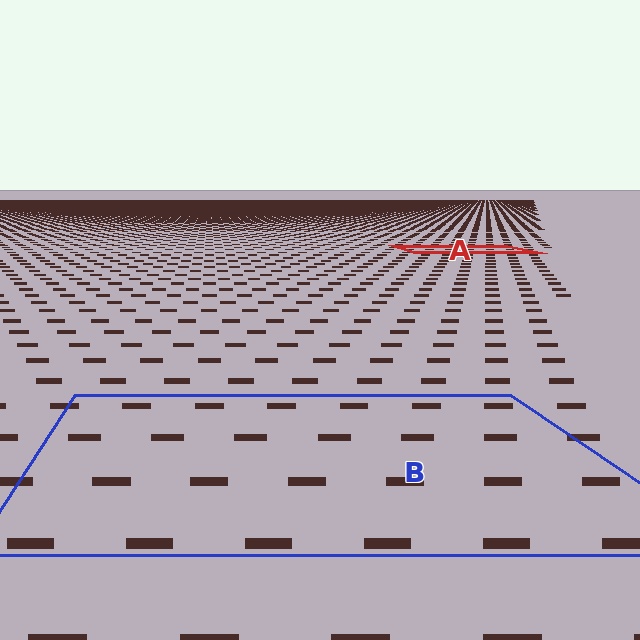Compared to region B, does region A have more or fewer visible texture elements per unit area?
Region A has more texture elements per unit area — they are packed more densely because it is farther away.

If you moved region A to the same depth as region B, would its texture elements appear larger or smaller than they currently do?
They would appear larger. At a closer depth, the same texture elements are projected at a bigger on-screen size.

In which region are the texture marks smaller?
The texture marks are smaller in region A, because it is farther away.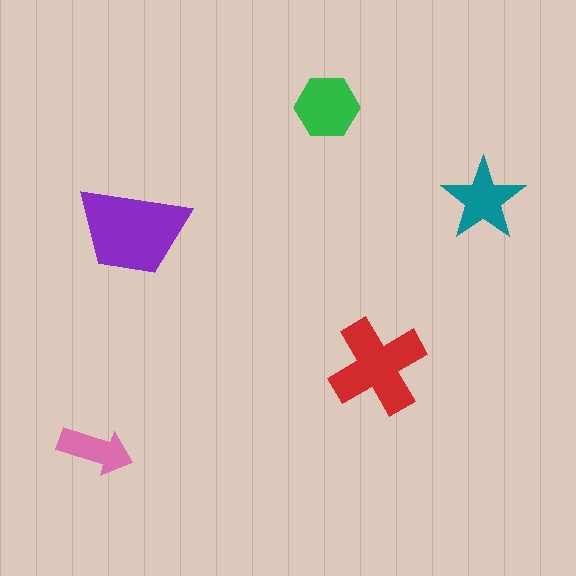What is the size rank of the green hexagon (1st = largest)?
3rd.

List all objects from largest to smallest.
The purple trapezoid, the red cross, the green hexagon, the teal star, the pink arrow.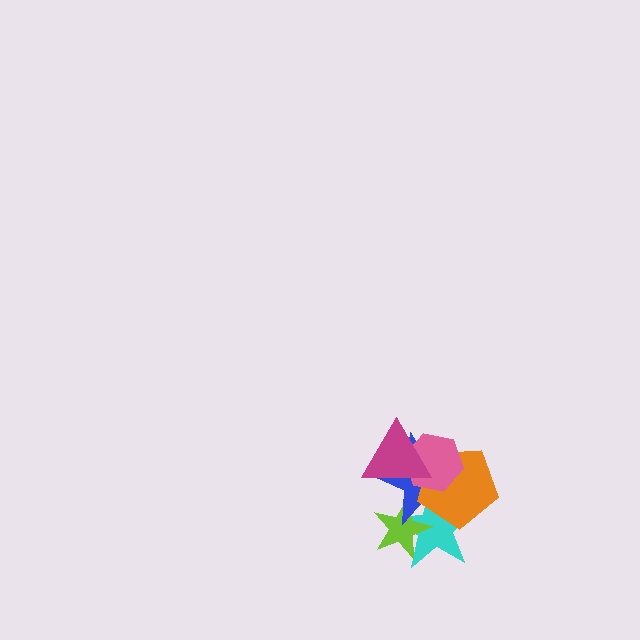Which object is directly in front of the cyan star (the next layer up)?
The lime star is directly in front of the cyan star.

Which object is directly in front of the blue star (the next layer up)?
The orange pentagon is directly in front of the blue star.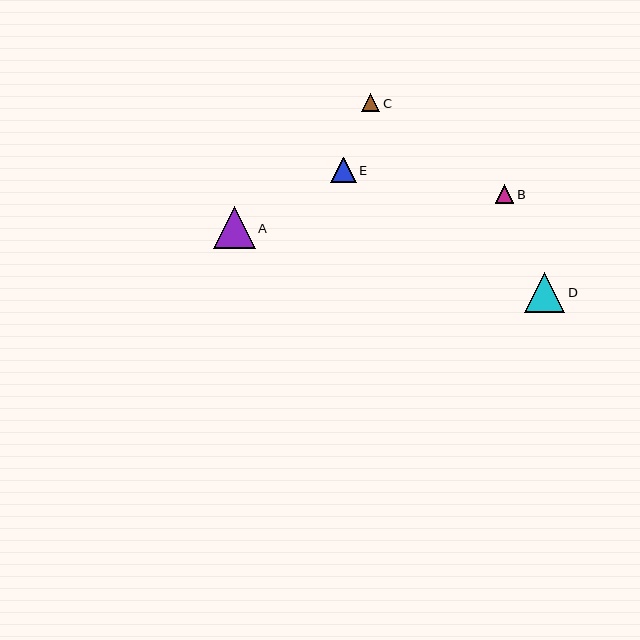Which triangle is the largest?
Triangle A is the largest with a size of approximately 42 pixels.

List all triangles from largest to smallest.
From largest to smallest: A, D, E, B, C.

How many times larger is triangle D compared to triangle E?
Triangle D is approximately 1.5 times the size of triangle E.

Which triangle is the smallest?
Triangle C is the smallest with a size of approximately 18 pixels.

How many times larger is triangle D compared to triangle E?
Triangle D is approximately 1.5 times the size of triangle E.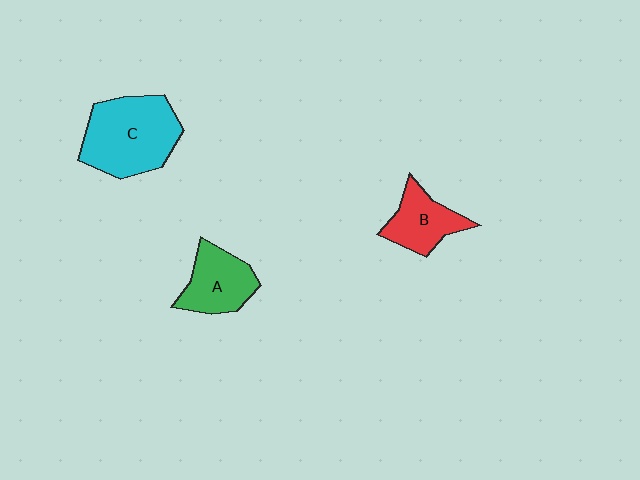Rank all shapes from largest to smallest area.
From largest to smallest: C (cyan), A (green), B (red).